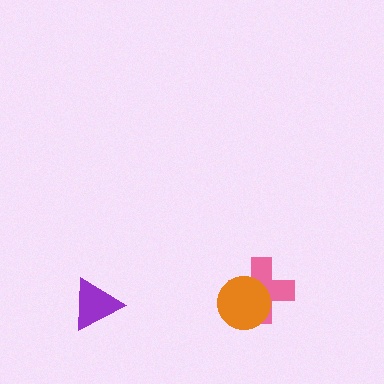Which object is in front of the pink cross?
The orange circle is in front of the pink cross.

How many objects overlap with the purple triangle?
0 objects overlap with the purple triangle.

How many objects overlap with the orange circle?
1 object overlaps with the orange circle.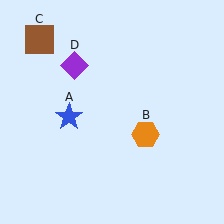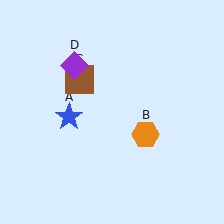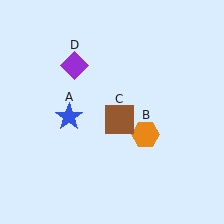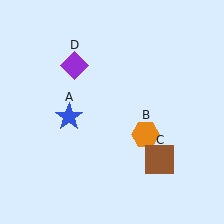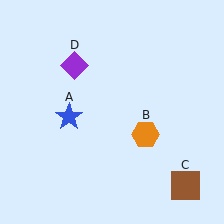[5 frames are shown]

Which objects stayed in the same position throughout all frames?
Blue star (object A) and orange hexagon (object B) and purple diamond (object D) remained stationary.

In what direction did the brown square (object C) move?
The brown square (object C) moved down and to the right.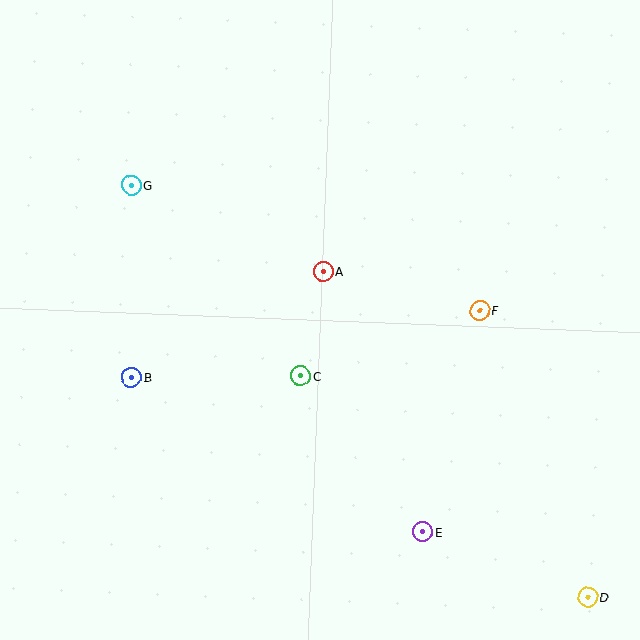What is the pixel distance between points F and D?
The distance between F and D is 306 pixels.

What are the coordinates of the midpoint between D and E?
The midpoint between D and E is at (505, 564).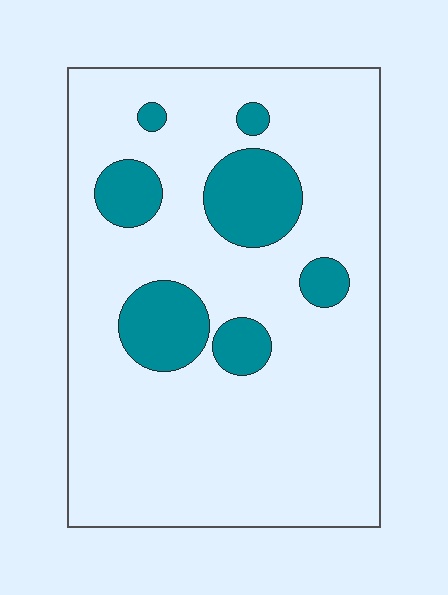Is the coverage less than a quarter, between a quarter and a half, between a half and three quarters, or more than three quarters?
Less than a quarter.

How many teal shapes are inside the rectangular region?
7.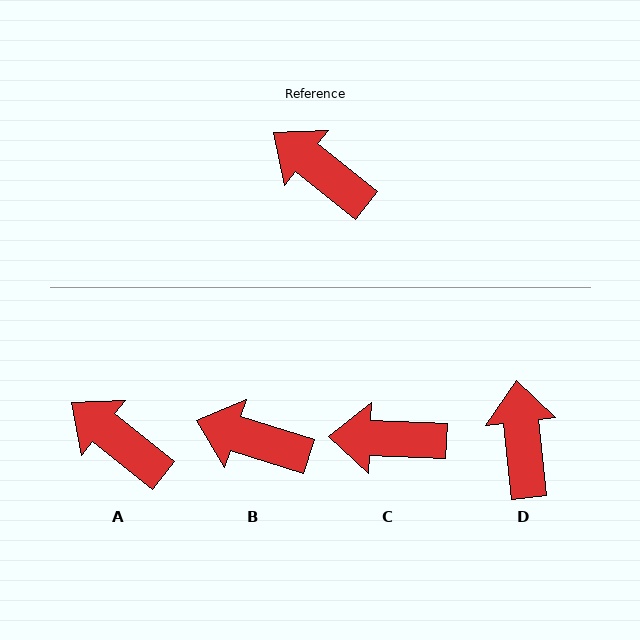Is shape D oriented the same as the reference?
No, it is off by about 45 degrees.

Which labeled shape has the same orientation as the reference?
A.